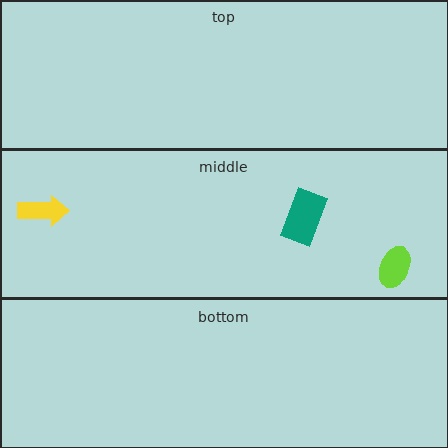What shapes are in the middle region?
The yellow arrow, the teal rectangle, the lime ellipse.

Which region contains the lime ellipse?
The middle region.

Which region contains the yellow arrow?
The middle region.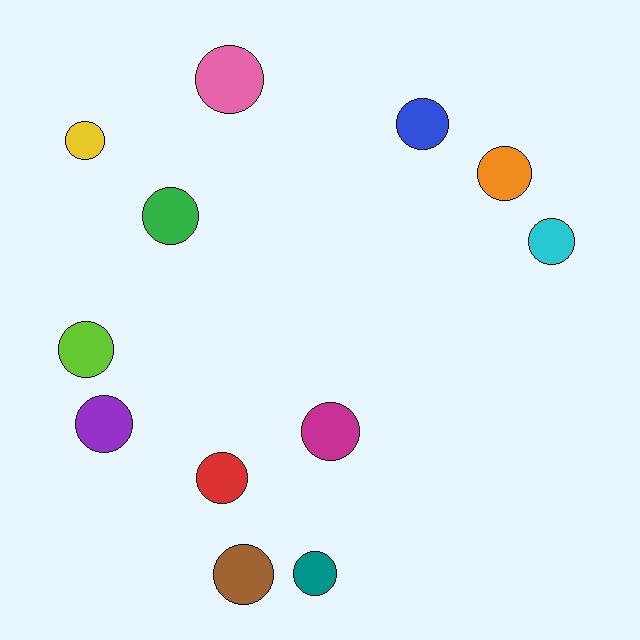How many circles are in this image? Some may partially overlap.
There are 12 circles.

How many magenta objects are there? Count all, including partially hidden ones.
There is 1 magenta object.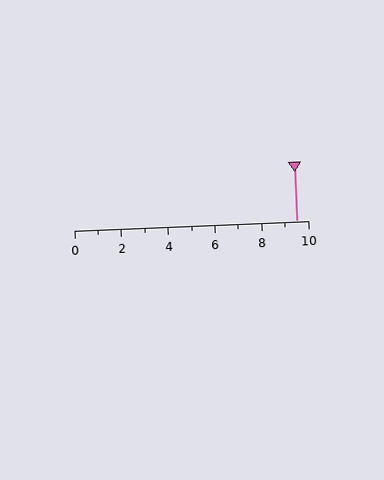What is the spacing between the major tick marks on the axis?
The major ticks are spaced 2 apart.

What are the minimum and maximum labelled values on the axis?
The axis runs from 0 to 10.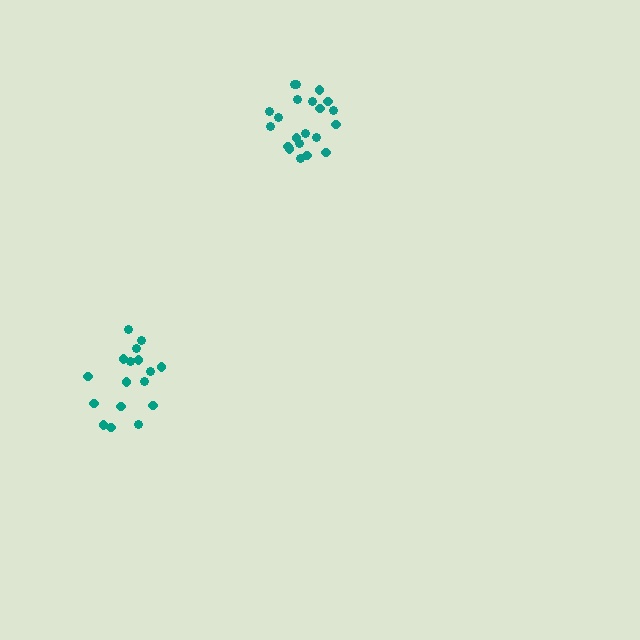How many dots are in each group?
Group 1: 17 dots, Group 2: 21 dots (38 total).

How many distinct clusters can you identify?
There are 2 distinct clusters.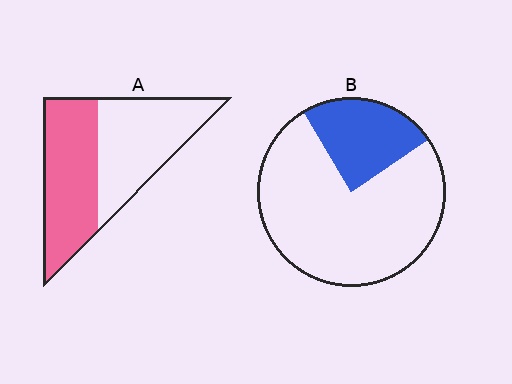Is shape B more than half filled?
No.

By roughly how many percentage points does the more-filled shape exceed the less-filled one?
By roughly 25 percentage points (A over B).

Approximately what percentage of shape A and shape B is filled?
A is approximately 50% and B is approximately 25%.